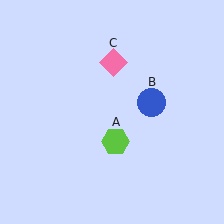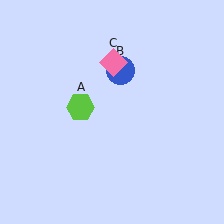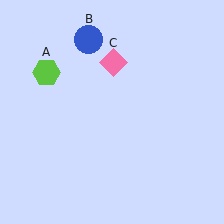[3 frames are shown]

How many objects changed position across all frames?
2 objects changed position: lime hexagon (object A), blue circle (object B).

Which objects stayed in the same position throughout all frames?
Pink diamond (object C) remained stationary.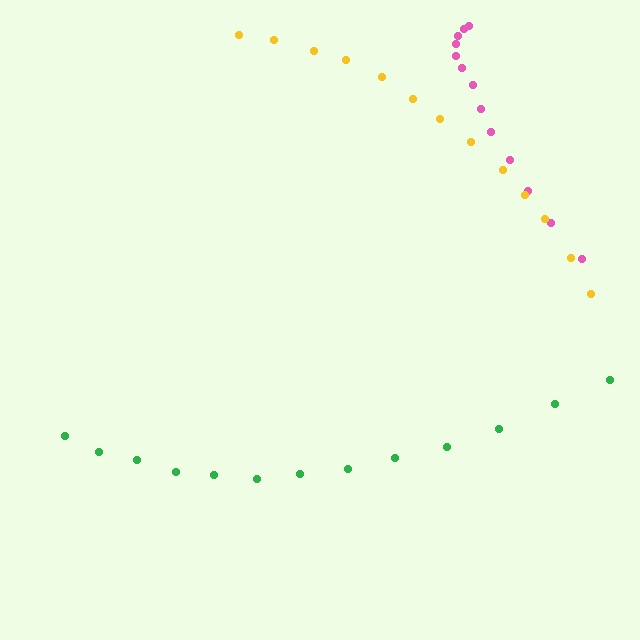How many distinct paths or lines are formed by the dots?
There are 3 distinct paths.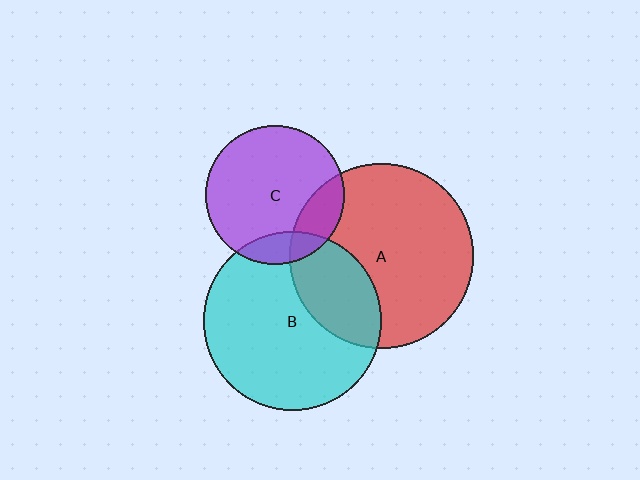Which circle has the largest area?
Circle A (red).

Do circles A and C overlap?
Yes.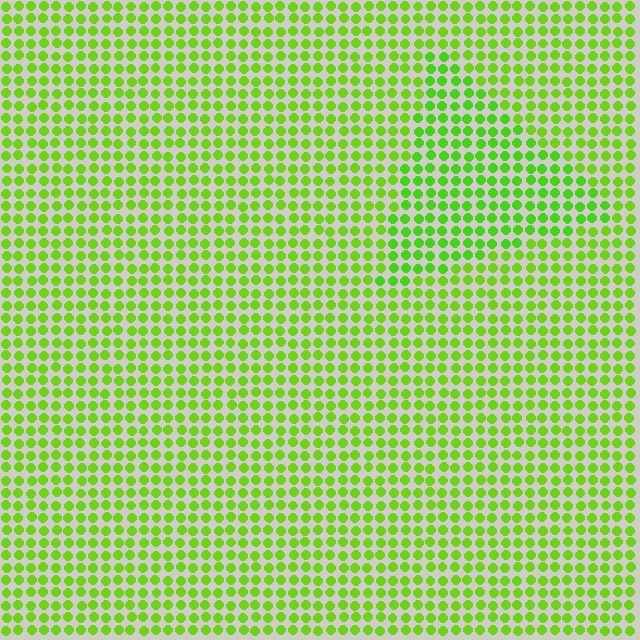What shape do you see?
I see a triangle.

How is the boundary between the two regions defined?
The boundary is defined purely by a slight shift in hue (about 14 degrees). Spacing, size, and orientation are identical on both sides.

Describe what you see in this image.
The image is filled with small lime elements in a uniform arrangement. A triangle-shaped region is visible where the elements are tinted to a slightly different hue, forming a subtle color boundary.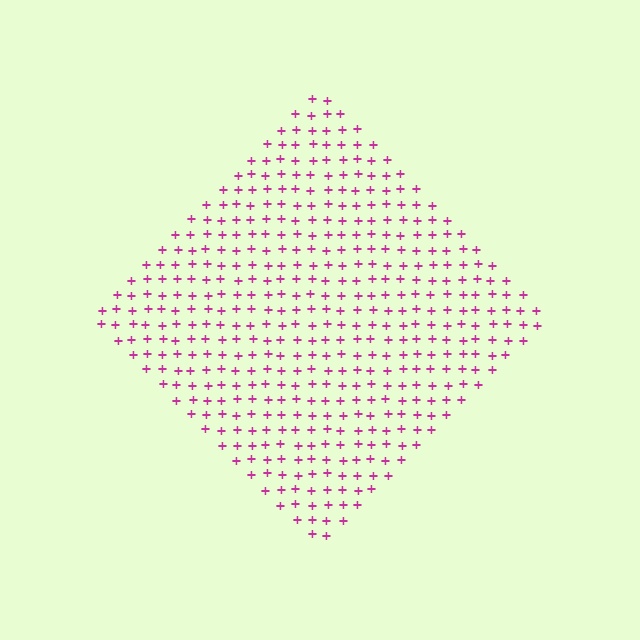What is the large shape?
The large shape is a diamond.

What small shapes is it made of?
It is made of small plus signs.